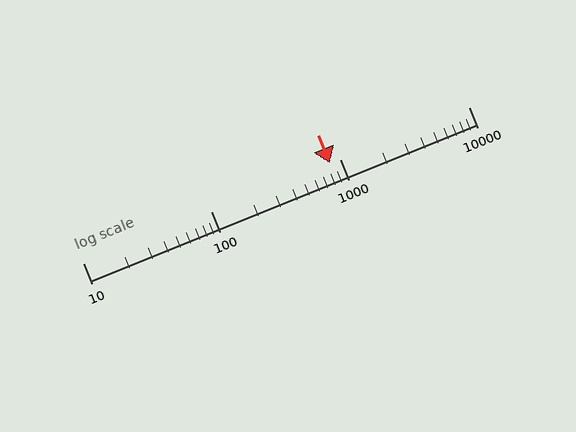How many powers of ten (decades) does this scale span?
The scale spans 3 decades, from 10 to 10000.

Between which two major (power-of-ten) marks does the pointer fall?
The pointer is between 100 and 1000.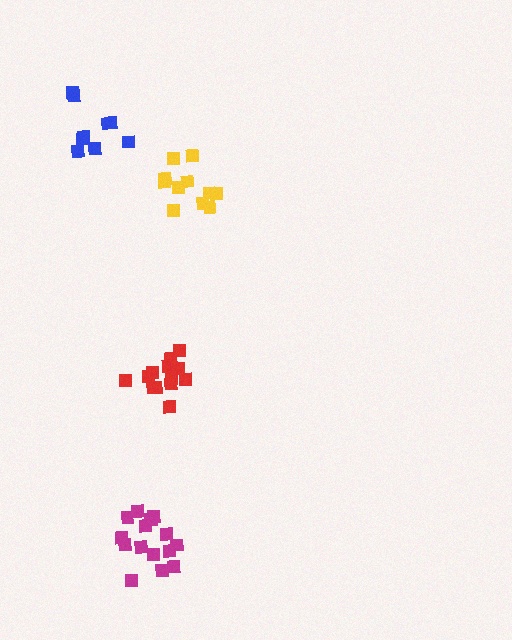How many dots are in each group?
Group 1: 11 dots, Group 2: 15 dots, Group 3: 9 dots, Group 4: 13 dots (48 total).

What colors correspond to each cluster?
The clusters are colored: yellow, magenta, blue, red.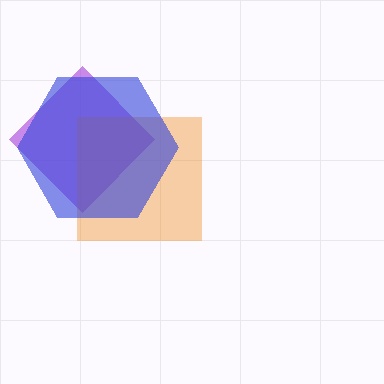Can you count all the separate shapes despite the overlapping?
Yes, there are 3 separate shapes.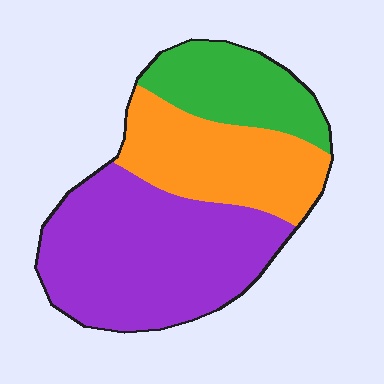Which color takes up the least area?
Green, at roughly 20%.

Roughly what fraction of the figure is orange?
Orange covers roughly 30% of the figure.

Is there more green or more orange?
Orange.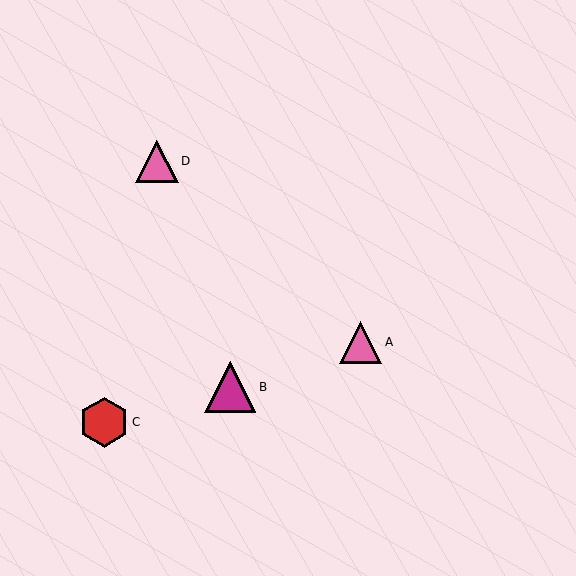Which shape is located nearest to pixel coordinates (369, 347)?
The pink triangle (labeled A) at (361, 342) is nearest to that location.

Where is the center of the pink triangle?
The center of the pink triangle is at (157, 161).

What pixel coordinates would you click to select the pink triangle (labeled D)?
Click at (157, 161) to select the pink triangle D.